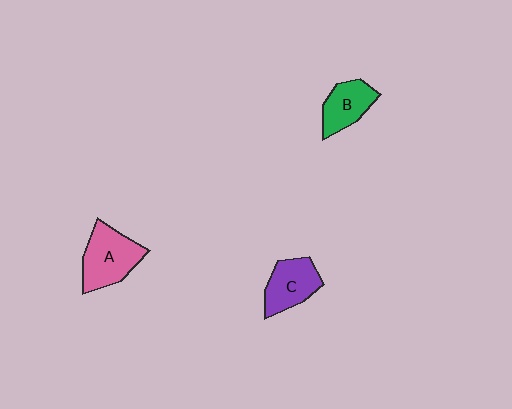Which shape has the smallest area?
Shape B (green).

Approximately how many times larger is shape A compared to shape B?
Approximately 1.4 times.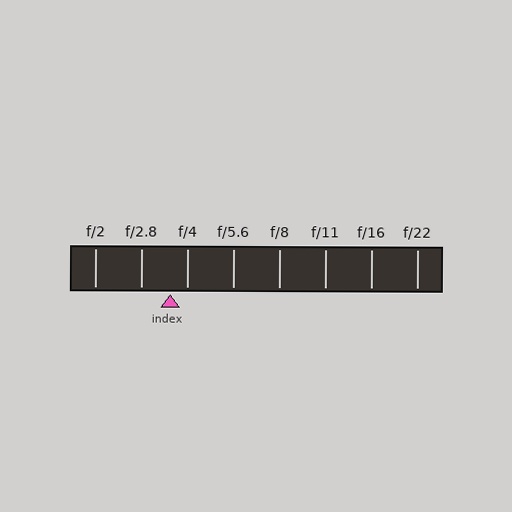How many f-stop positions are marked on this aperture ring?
There are 8 f-stop positions marked.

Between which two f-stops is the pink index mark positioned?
The index mark is between f/2.8 and f/4.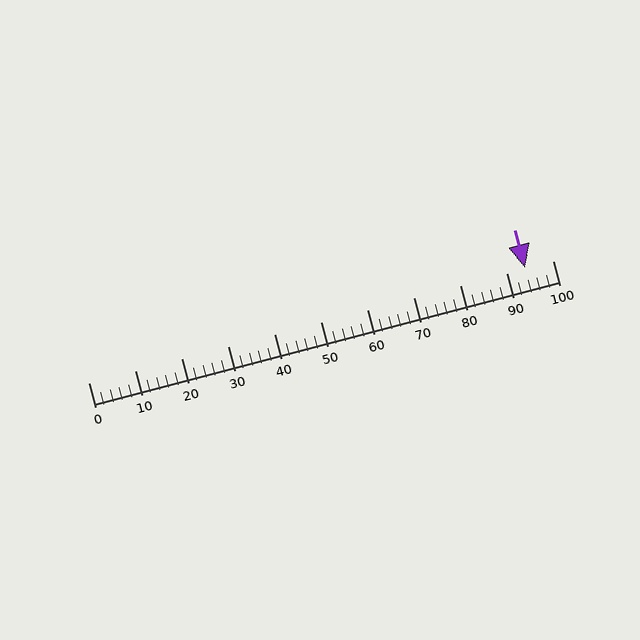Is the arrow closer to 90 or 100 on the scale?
The arrow is closer to 90.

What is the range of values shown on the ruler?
The ruler shows values from 0 to 100.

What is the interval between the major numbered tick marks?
The major tick marks are spaced 10 units apart.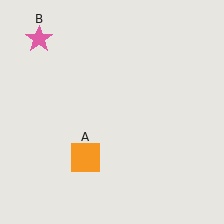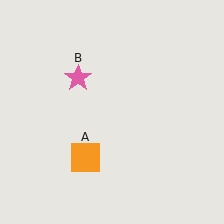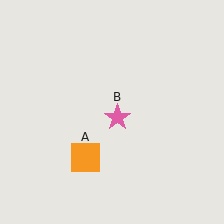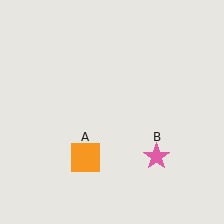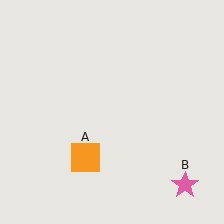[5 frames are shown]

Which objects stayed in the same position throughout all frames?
Orange square (object A) remained stationary.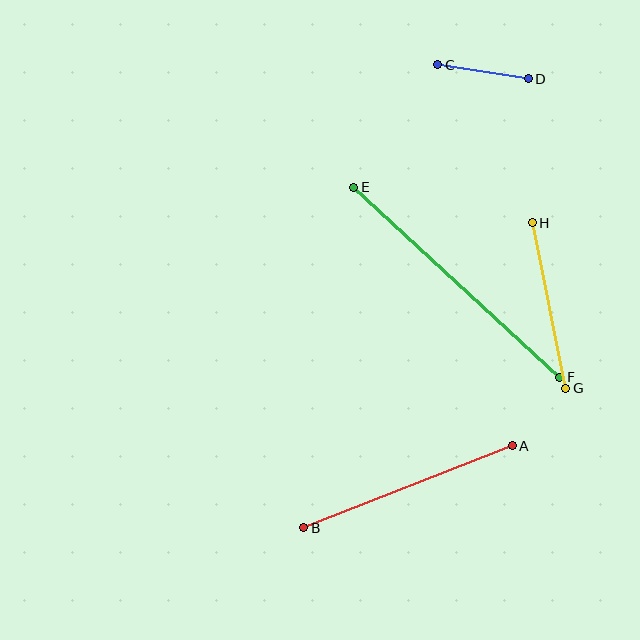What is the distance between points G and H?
The distance is approximately 169 pixels.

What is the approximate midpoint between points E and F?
The midpoint is at approximately (457, 282) pixels.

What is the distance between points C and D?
The distance is approximately 91 pixels.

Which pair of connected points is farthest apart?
Points E and F are farthest apart.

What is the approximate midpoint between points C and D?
The midpoint is at approximately (483, 72) pixels.